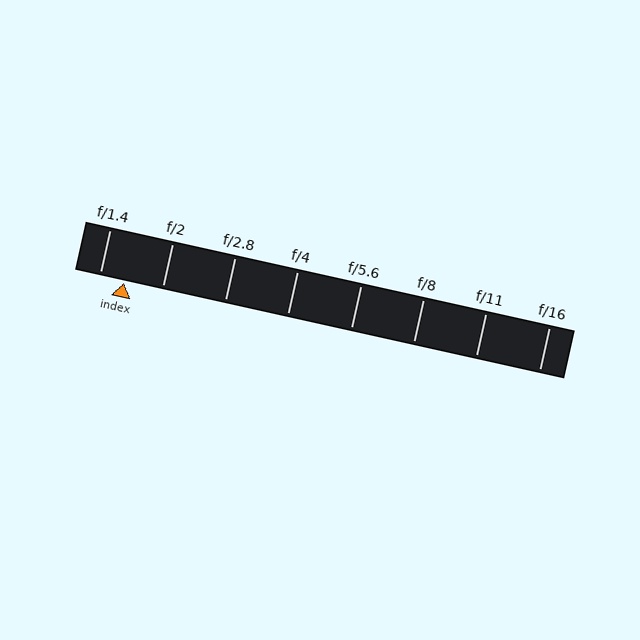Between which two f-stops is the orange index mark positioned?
The index mark is between f/1.4 and f/2.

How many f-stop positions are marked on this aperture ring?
There are 8 f-stop positions marked.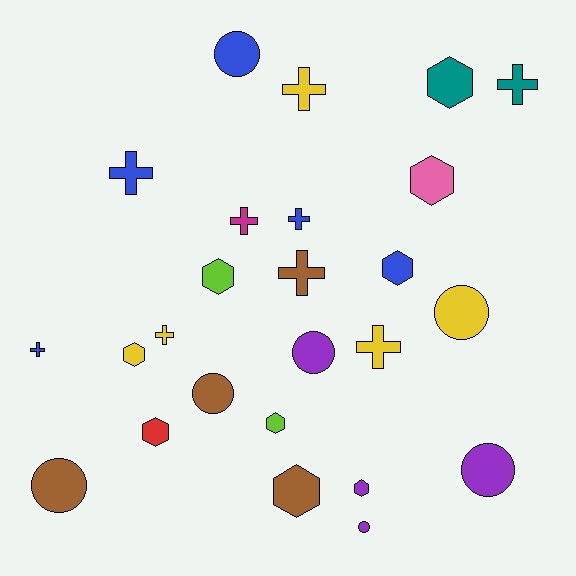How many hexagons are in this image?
There are 9 hexagons.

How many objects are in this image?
There are 25 objects.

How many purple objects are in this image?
There are 4 purple objects.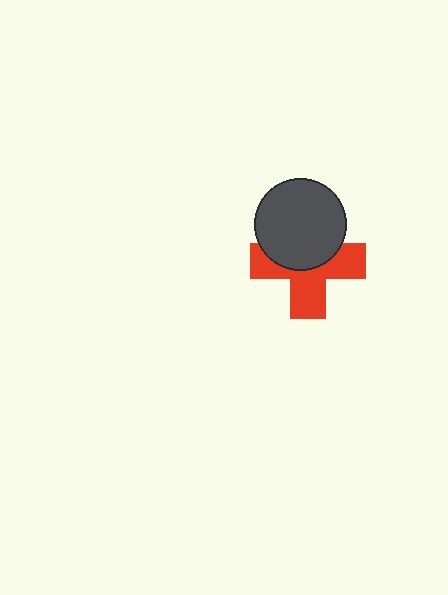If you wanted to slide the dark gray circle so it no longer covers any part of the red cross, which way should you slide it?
Slide it up — that is the most direct way to separate the two shapes.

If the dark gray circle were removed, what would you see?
You would see the complete red cross.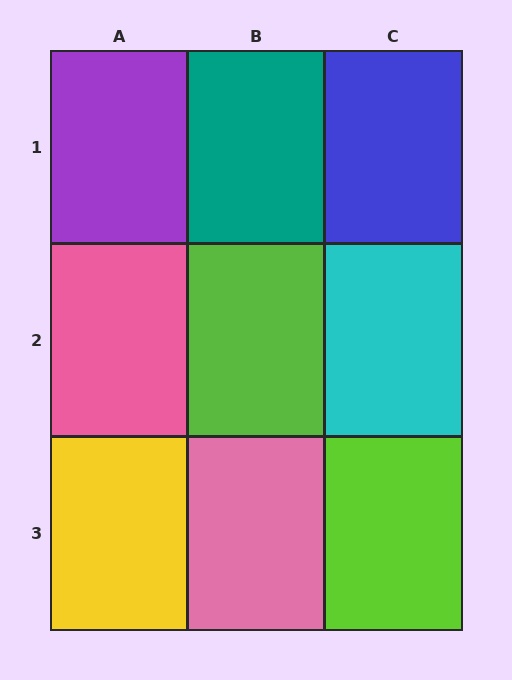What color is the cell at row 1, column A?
Purple.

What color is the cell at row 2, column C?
Cyan.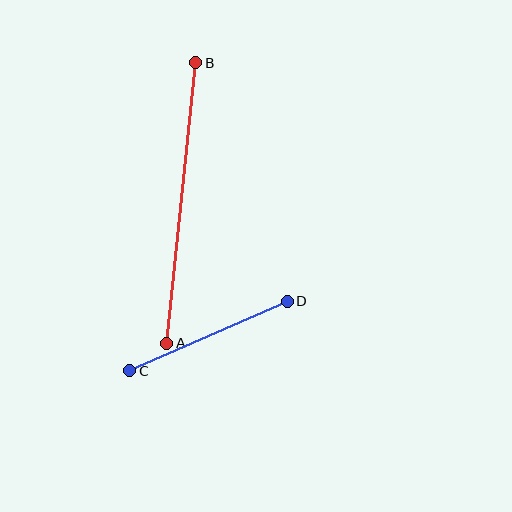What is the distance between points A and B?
The distance is approximately 282 pixels.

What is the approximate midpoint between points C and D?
The midpoint is at approximately (209, 336) pixels.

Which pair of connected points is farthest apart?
Points A and B are farthest apart.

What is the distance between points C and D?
The distance is approximately 172 pixels.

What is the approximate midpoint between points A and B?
The midpoint is at approximately (181, 203) pixels.